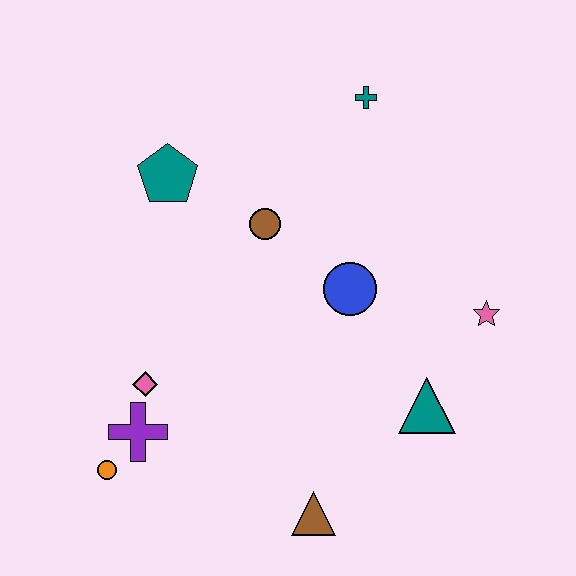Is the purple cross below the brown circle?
Yes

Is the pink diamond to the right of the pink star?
No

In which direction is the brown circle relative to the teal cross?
The brown circle is below the teal cross.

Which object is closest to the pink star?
The teal triangle is closest to the pink star.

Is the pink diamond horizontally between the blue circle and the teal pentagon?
No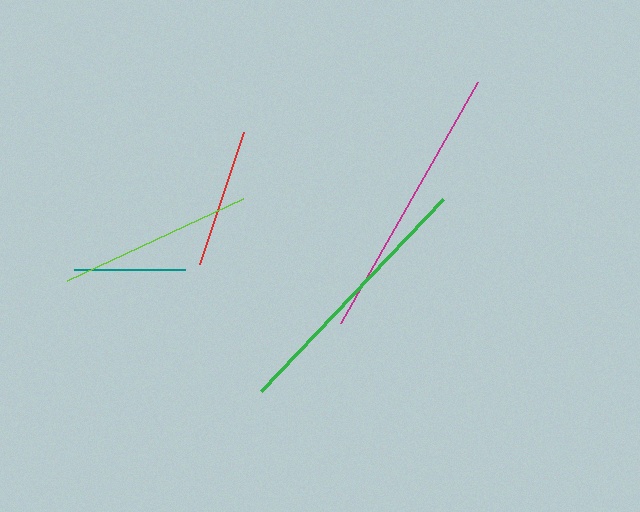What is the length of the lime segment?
The lime segment is approximately 194 pixels long.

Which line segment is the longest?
The magenta line is the longest at approximately 277 pixels.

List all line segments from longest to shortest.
From longest to shortest: magenta, green, lime, red, teal.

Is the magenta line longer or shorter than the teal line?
The magenta line is longer than the teal line.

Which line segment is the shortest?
The teal line is the shortest at approximately 111 pixels.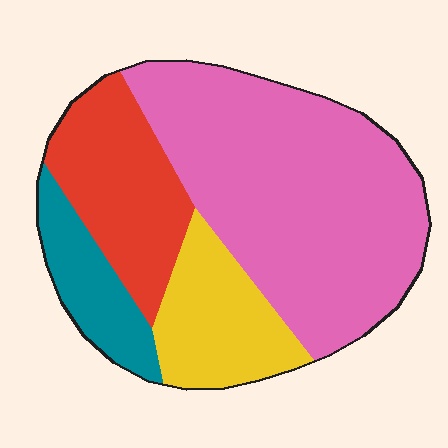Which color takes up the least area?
Teal, at roughly 10%.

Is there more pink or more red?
Pink.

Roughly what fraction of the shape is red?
Red takes up between a sixth and a third of the shape.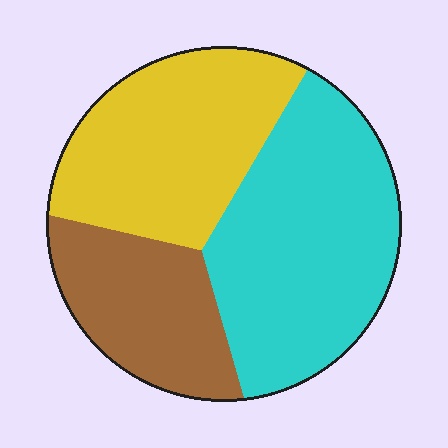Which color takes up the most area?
Cyan, at roughly 45%.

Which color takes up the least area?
Brown, at roughly 25%.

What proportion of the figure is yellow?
Yellow takes up about one third (1/3) of the figure.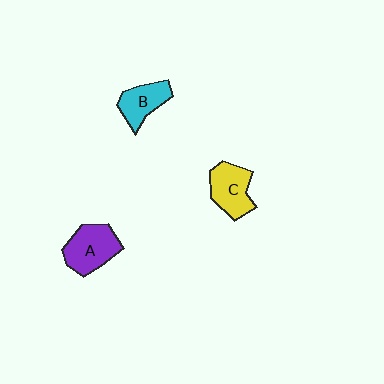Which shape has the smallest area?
Shape B (cyan).